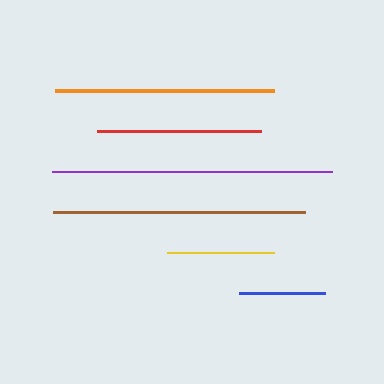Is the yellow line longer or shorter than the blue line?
The yellow line is longer than the blue line.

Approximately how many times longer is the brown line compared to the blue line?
The brown line is approximately 2.9 times the length of the blue line.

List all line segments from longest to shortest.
From longest to shortest: purple, brown, orange, red, yellow, blue.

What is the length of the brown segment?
The brown segment is approximately 252 pixels long.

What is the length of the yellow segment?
The yellow segment is approximately 107 pixels long.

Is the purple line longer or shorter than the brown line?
The purple line is longer than the brown line.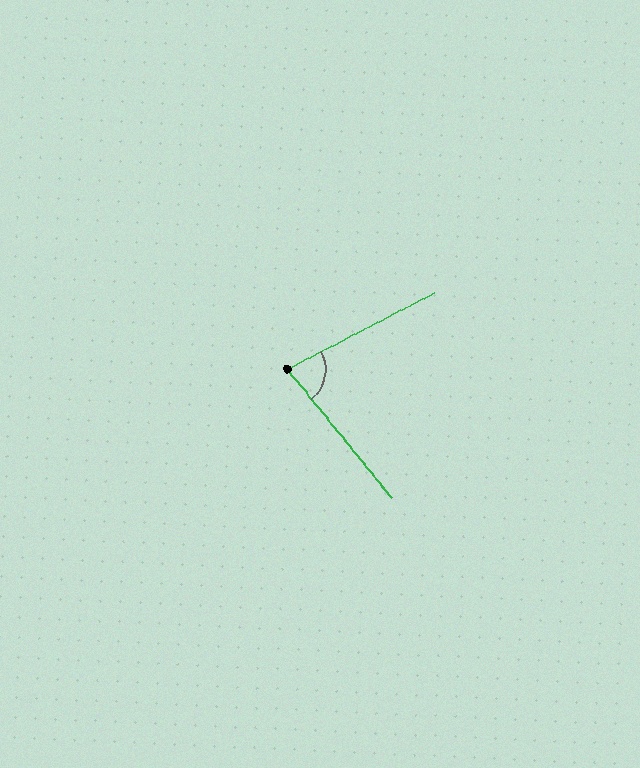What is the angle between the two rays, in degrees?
Approximately 79 degrees.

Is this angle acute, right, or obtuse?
It is acute.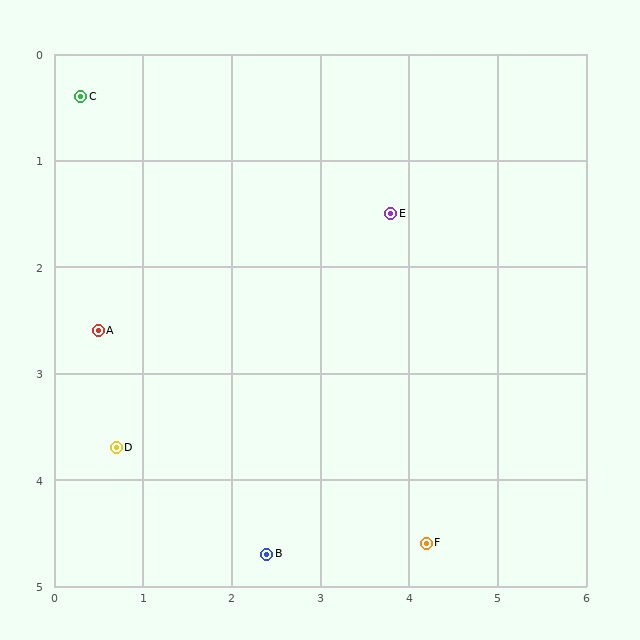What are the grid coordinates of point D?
Point D is at approximately (0.7, 3.7).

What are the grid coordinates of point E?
Point E is at approximately (3.8, 1.5).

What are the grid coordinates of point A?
Point A is at approximately (0.5, 2.6).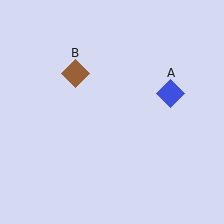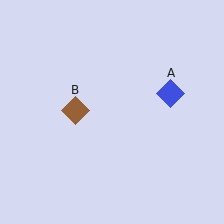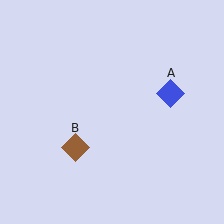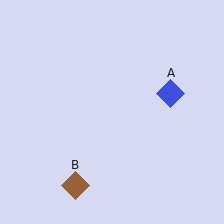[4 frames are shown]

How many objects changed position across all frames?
1 object changed position: brown diamond (object B).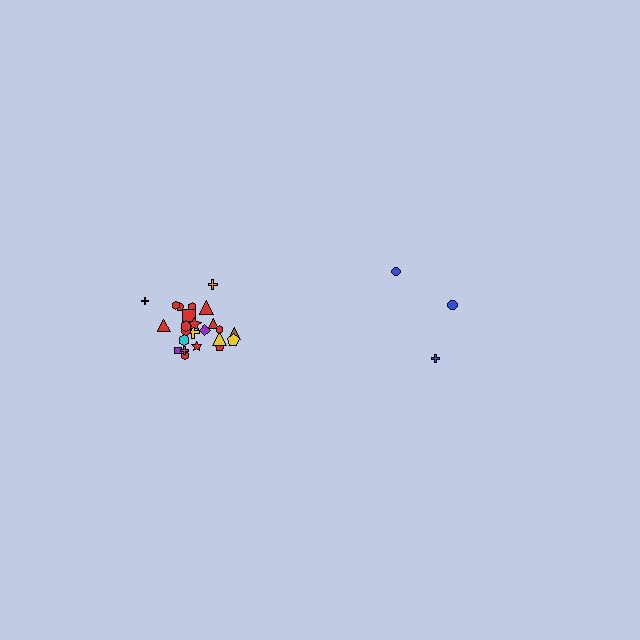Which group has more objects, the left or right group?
The left group.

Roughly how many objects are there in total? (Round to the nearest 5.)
Roughly 30 objects in total.